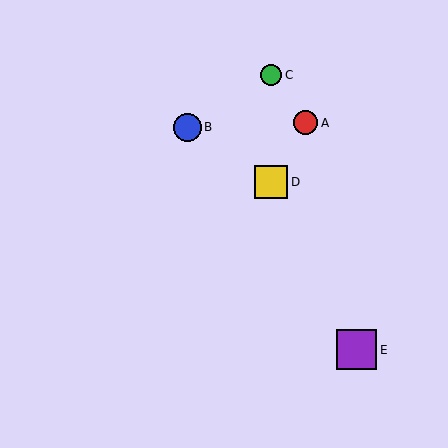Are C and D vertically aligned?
Yes, both are at x≈271.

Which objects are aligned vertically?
Objects C, D are aligned vertically.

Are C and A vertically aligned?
No, C is at x≈271 and A is at x≈306.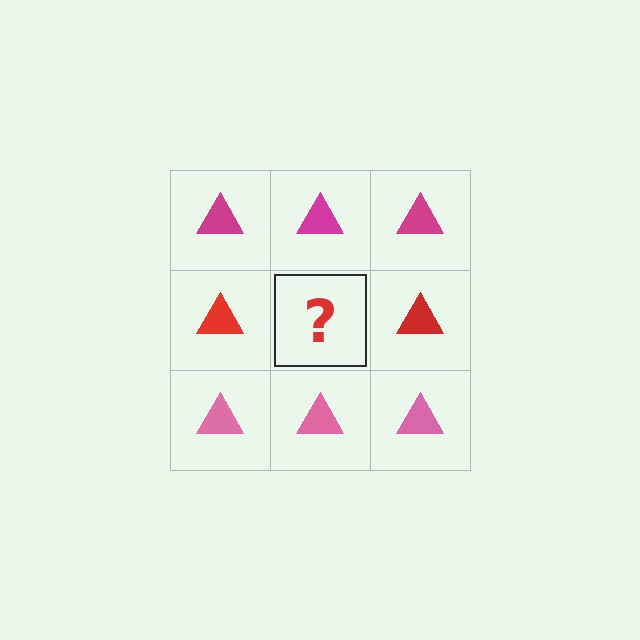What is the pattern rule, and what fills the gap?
The rule is that each row has a consistent color. The gap should be filled with a red triangle.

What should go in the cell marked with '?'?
The missing cell should contain a red triangle.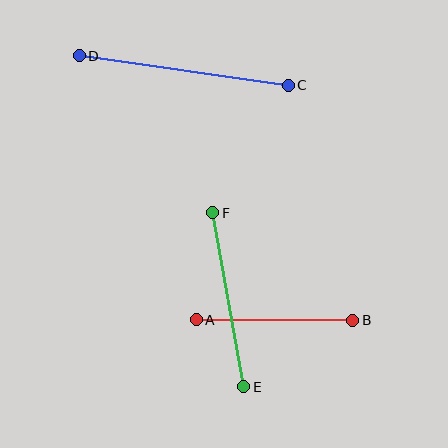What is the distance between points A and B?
The distance is approximately 156 pixels.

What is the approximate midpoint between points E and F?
The midpoint is at approximately (228, 300) pixels.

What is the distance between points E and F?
The distance is approximately 177 pixels.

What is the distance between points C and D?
The distance is approximately 211 pixels.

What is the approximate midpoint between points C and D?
The midpoint is at approximately (184, 71) pixels.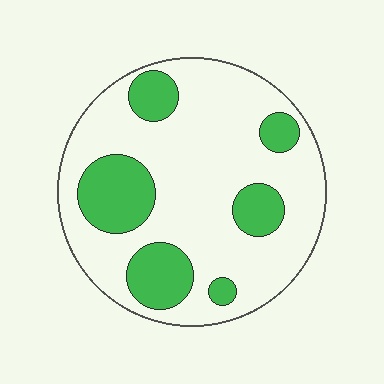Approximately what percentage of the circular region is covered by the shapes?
Approximately 25%.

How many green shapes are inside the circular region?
6.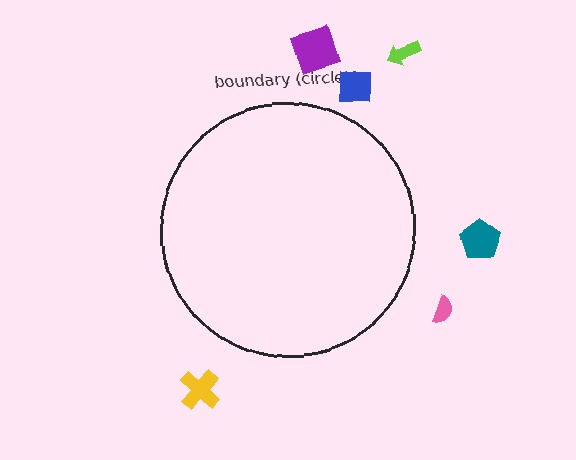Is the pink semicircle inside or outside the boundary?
Outside.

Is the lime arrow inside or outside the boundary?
Outside.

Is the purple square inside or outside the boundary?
Outside.